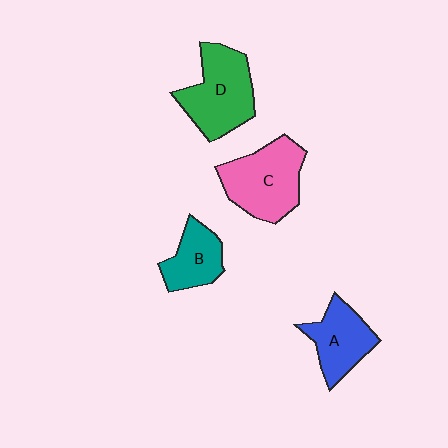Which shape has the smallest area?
Shape B (teal).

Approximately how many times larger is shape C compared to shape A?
Approximately 1.4 times.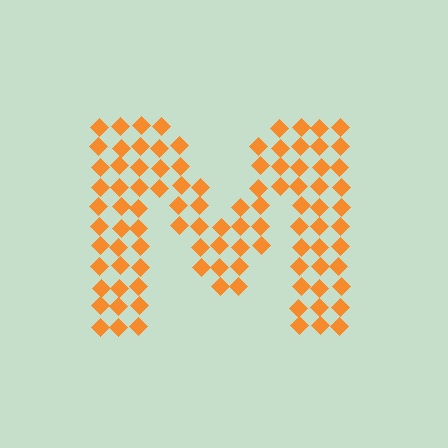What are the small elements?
The small elements are diamonds.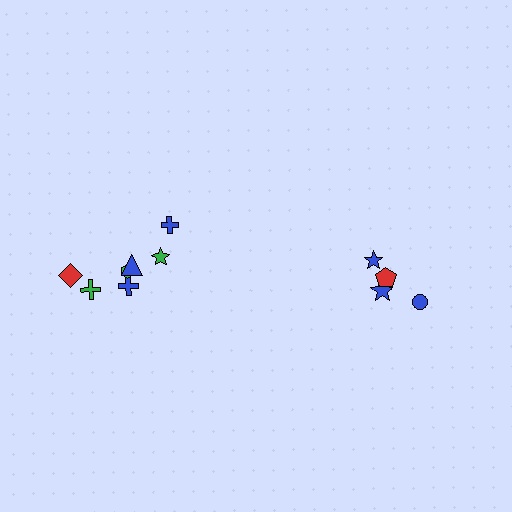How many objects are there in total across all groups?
There are 11 objects.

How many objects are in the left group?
There are 7 objects.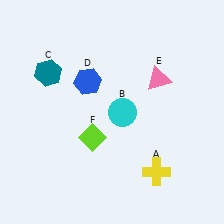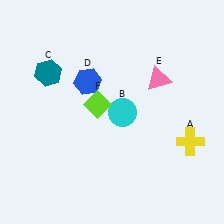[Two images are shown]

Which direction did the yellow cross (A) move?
The yellow cross (A) moved right.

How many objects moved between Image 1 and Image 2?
2 objects moved between the two images.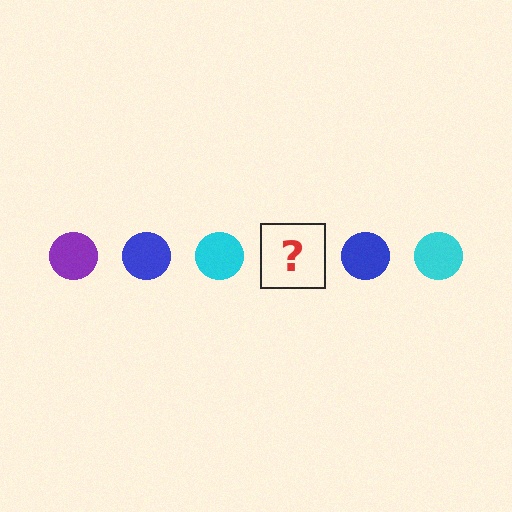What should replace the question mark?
The question mark should be replaced with a purple circle.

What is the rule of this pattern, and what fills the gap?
The rule is that the pattern cycles through purple, blue, cyan circles. The gap should be filled with a purple circle.